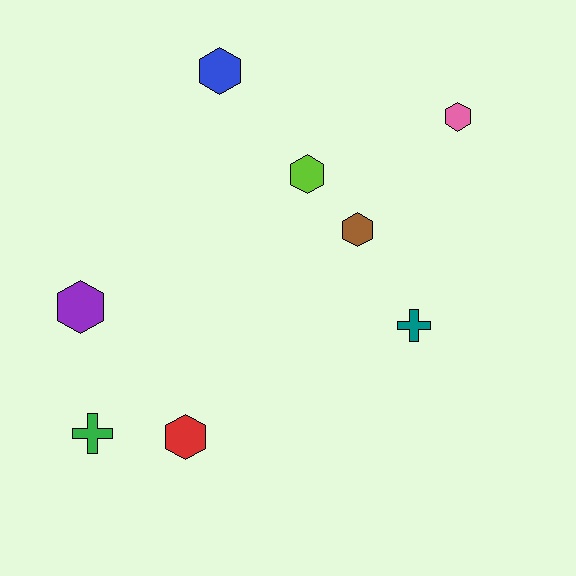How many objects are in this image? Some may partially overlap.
There are 8 objects.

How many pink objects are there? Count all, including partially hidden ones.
There is 1 pink object.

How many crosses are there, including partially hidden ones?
There are 2 crosses.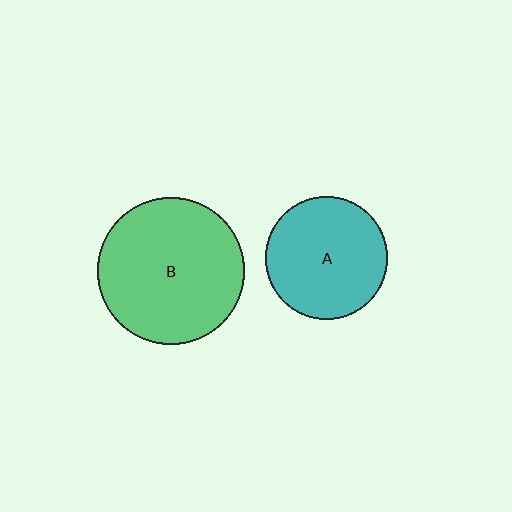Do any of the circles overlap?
No, none of the circles overlap.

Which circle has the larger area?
Circle B (green).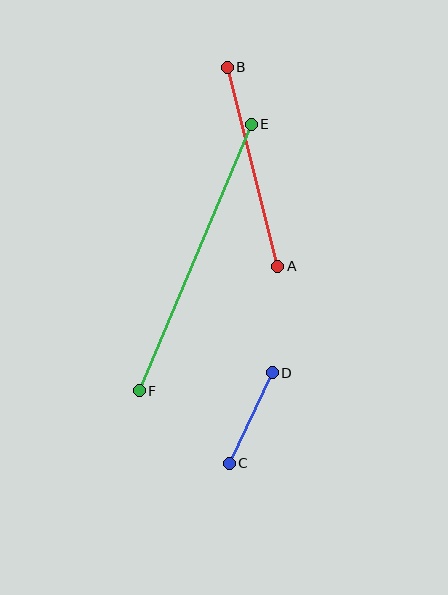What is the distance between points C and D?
The distance is approximately 100 pixels.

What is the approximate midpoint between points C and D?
The midpoint is at approximately (251, 418) pixels.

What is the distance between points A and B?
The distance is approximately 205 pixels.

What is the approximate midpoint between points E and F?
The midpoint is at approximately (195, 258) pixels.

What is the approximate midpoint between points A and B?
The midpoint is at approximately (252, 167) pixels.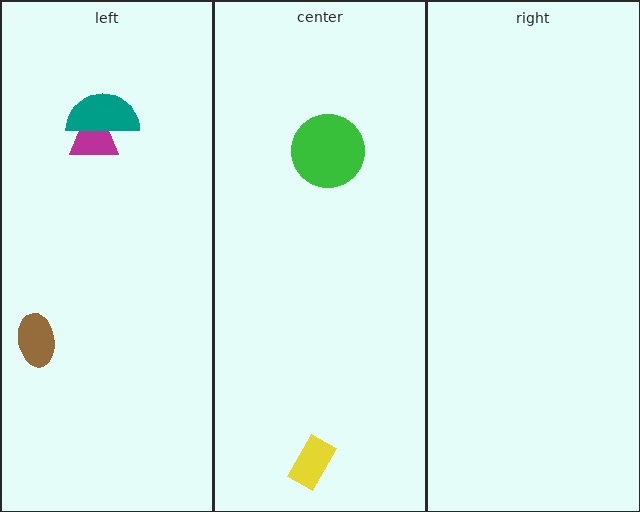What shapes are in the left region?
The magenta trapezoid, the teal semicircle, the brown ellipse.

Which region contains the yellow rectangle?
The center region.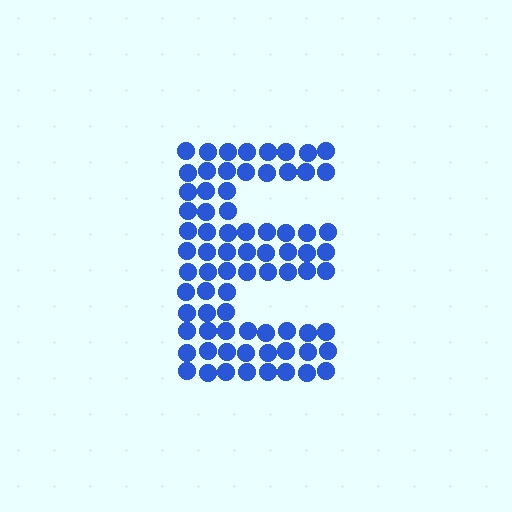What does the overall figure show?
The overall figure shows the letter E.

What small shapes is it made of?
It is made of small circles.